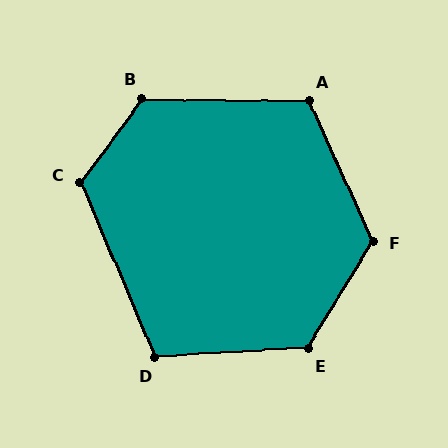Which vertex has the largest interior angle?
B, at approximately 126 degrees.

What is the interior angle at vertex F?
Approximately 124 degrees (obtuse).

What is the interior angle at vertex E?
Approximately 125 degrees (obtuse).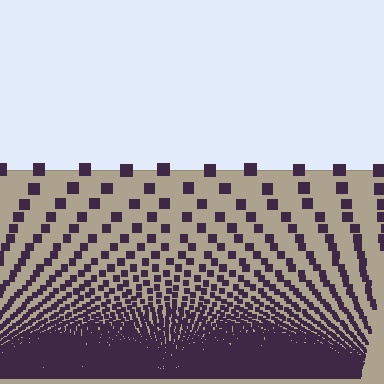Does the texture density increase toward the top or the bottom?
Density increases toward the bottom.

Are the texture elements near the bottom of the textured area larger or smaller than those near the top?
Smaller. The gradient is inverted — elements near the bottom are smaller and denser.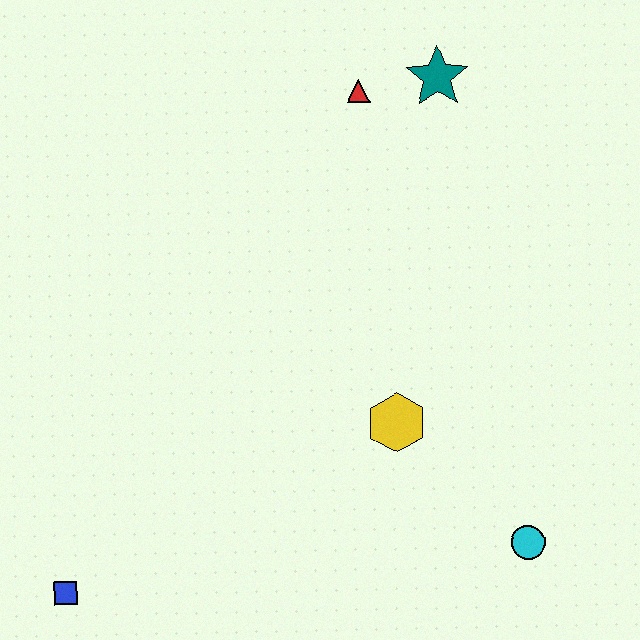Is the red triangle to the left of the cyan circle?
Yes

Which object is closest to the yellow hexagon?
The cyan circle is closest to the yellow hexagon.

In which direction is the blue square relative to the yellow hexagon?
The blue square is to the left of the yellow hexagon.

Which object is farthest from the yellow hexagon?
The blue square is farthest from the yellow hexagon.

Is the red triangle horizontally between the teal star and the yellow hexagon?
No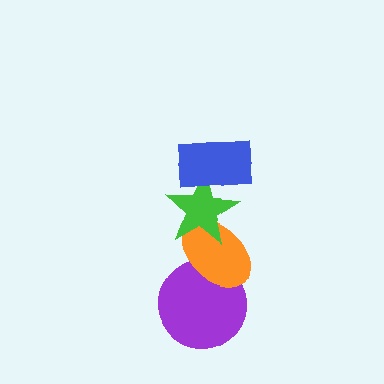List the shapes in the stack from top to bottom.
From top to bottom: the blue rectangle, the green star, the orange ellipse, the purple circle.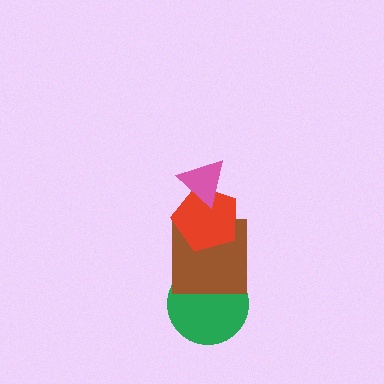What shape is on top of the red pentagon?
The pink triangle is on top of the red pentagon.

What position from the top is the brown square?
The brown square is 3rd from the top.